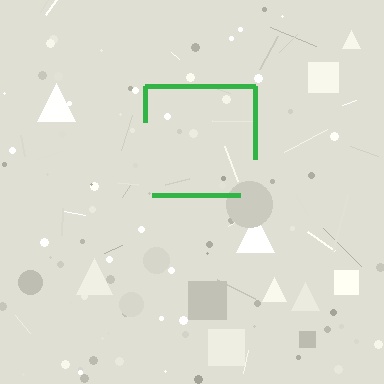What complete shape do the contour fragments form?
The contour fragments form a square.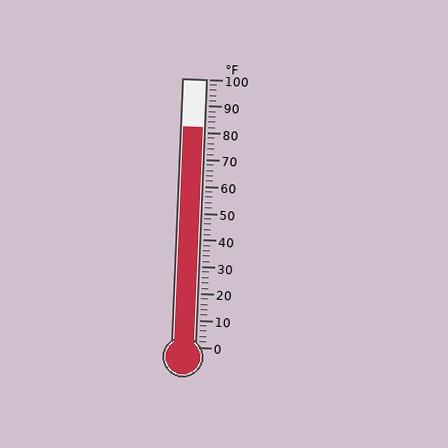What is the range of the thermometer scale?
The thermometer scale ranges from 0°F to 100°F.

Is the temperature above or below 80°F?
The temperature is above 80°F.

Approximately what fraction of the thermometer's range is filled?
The thermometer is filled to approximately 80% of its range.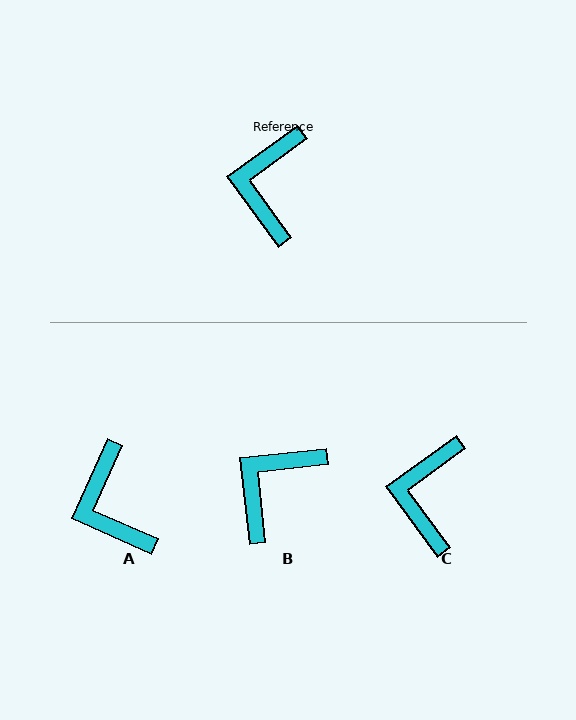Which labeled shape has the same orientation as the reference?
C.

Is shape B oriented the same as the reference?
No, it is off by about 30 degrees.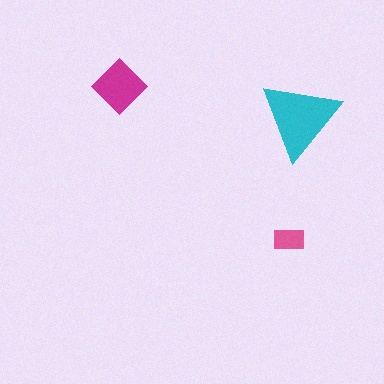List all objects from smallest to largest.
The pink rectangle, the magenta diamond, the cyan triangle.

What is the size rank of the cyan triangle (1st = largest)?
1st.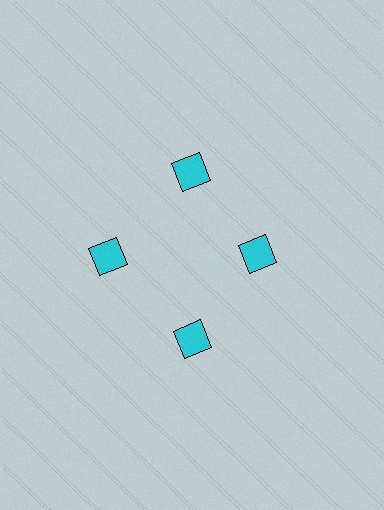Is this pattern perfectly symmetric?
No. The 4 cyan squares are arranged in a ring, but one element near the 3 o'clock position is pulled inward toward the center, breaking the 4-fold rotational symmetry.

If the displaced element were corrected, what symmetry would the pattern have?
It would have 4-fold rotational symmetry — the pattern would map onto itself every 90 degrees.